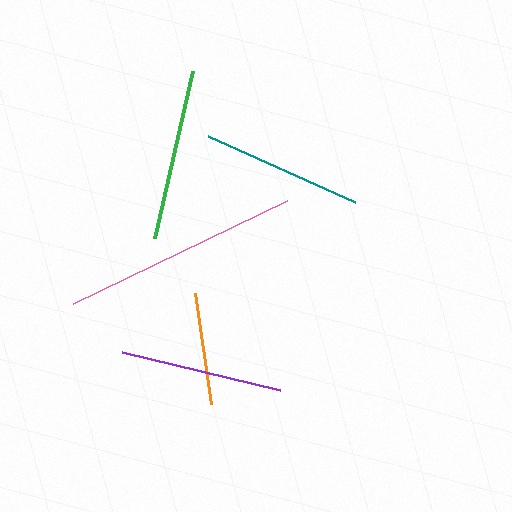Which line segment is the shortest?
The orange line is the shortest at approximately 112 pixels.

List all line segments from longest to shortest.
From longest to shortest: pink, green, purple, teal, orange.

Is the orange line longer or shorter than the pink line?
The pink line is longer than the orange line.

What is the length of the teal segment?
The teal segment is approximately 160 pixels long.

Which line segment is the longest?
The pink line is the longest at approximately 237 pixels.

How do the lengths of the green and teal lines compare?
The green and teal lines are approximately the same length.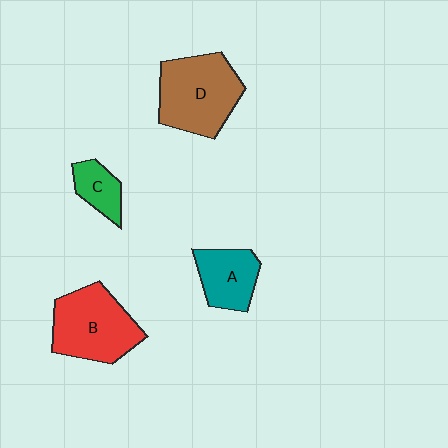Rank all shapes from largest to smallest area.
From largest to smallest: D (brown), B (red), A (teal), C (green).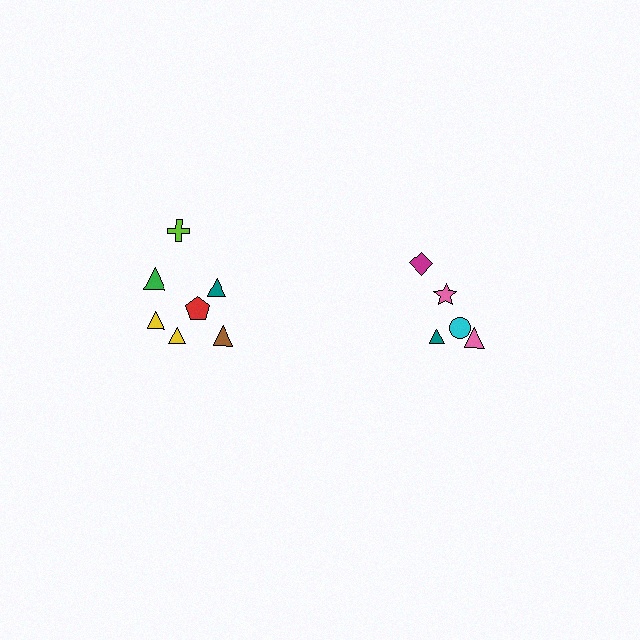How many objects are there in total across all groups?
There are 12 objects.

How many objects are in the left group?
There are 7 objects.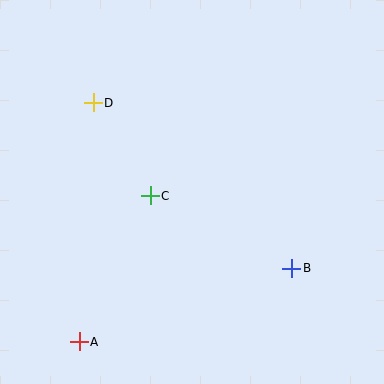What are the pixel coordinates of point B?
Point B is at (292, 268).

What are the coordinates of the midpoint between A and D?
The midpoint between A and D is at (86, 222).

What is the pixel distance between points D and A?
The distance between D and A is 239 pixels.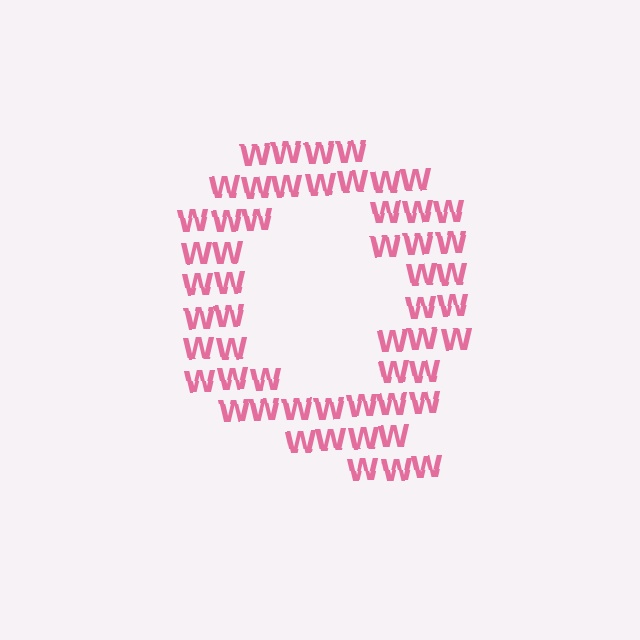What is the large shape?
The large shape is the letter Q.